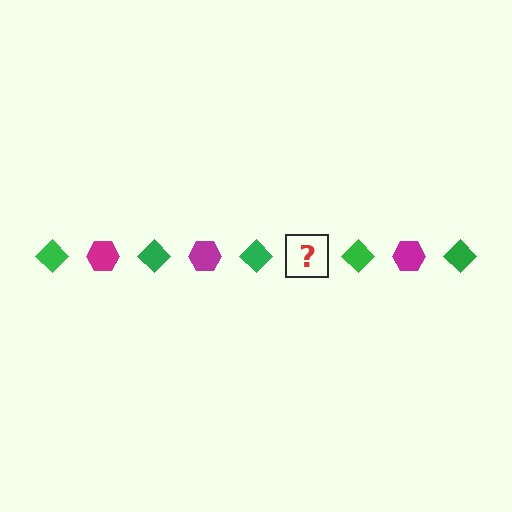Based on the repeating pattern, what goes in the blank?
The blank should be a magenta hexagon.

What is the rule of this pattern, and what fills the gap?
The rule is that the pattern alternates between green diamond and magenta hexagon. The gap should be filled with a magenta hexagon.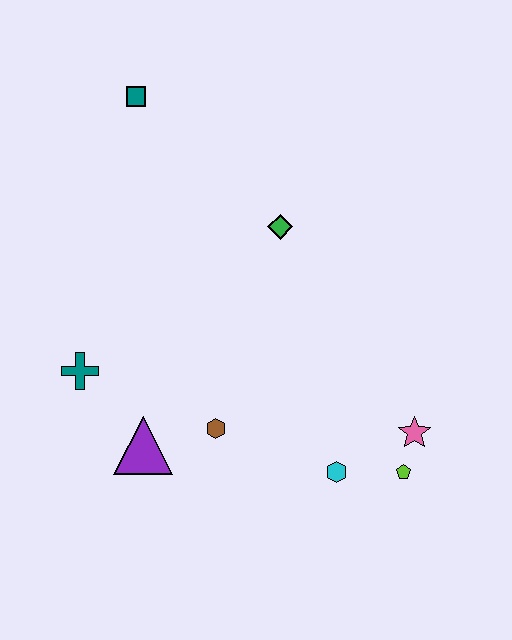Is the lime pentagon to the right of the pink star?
No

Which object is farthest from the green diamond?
The lime pentagon is farthest from the green diamond.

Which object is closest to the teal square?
The green diamond is closest to the teal square.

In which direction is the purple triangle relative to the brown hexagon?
The purple triangle is to the left of the brown hexagon.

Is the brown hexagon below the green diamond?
Yes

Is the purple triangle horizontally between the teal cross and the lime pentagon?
Yes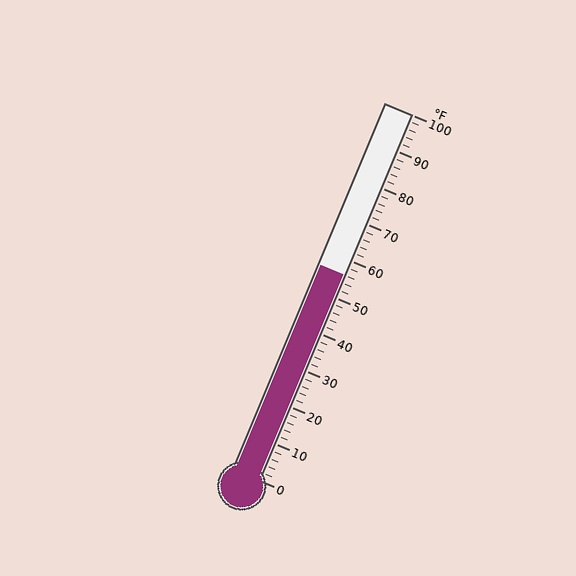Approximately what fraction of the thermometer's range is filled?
The thermometer is filled to approximately 55% of its range.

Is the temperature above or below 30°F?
The temperature is above 30°F.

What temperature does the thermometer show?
The thermometer shows approximately 56°F.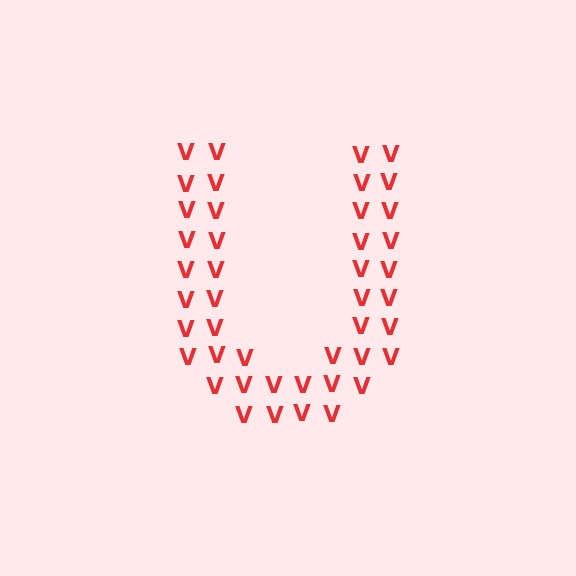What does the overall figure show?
The overall figure shows the letter U.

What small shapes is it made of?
It is made of small letter V's.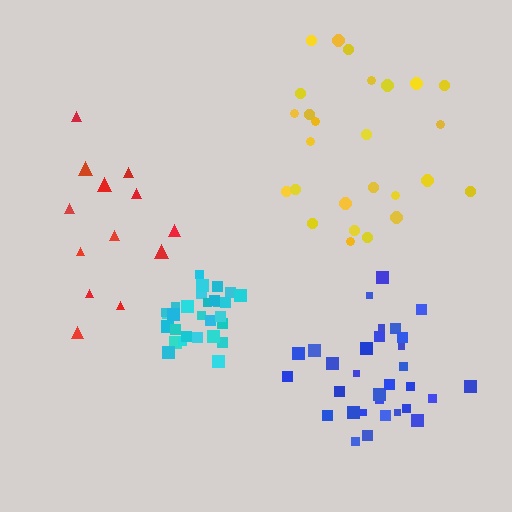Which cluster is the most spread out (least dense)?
Red.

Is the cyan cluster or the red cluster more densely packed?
Cyan.